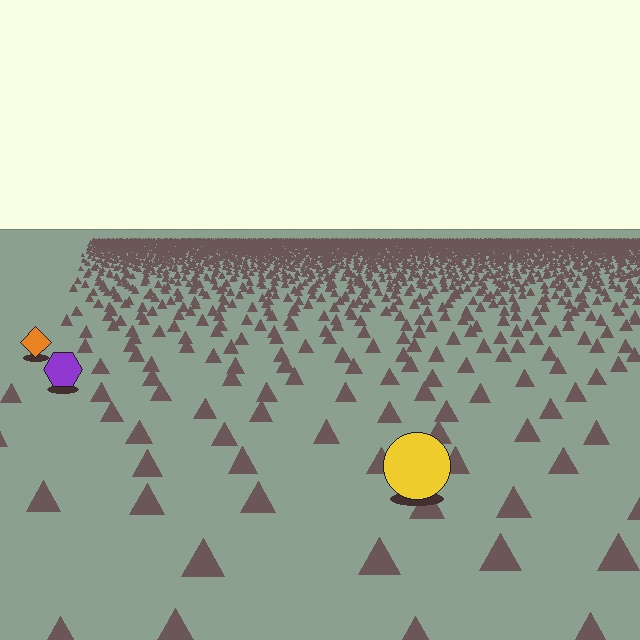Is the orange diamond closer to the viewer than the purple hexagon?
No. The purple hexagon is closer — you can tell from the texture gradient: the ground texture is coarser near it.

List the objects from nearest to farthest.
From nearest to farthest: the yellow circle, the purple hexagon, the orange diamond.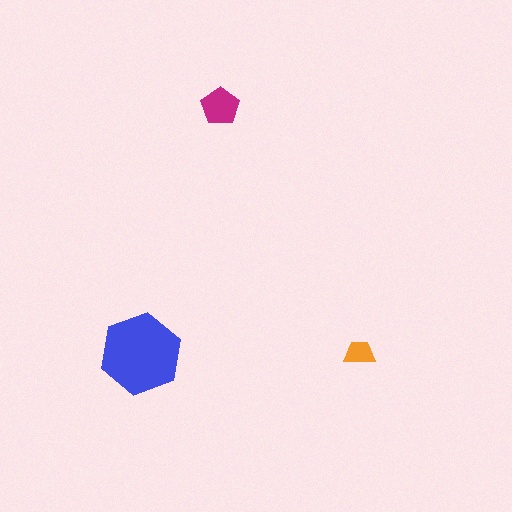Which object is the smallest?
The orange trapezoid.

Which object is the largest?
The blue hexagon.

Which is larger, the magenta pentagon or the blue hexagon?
The blue hexagon.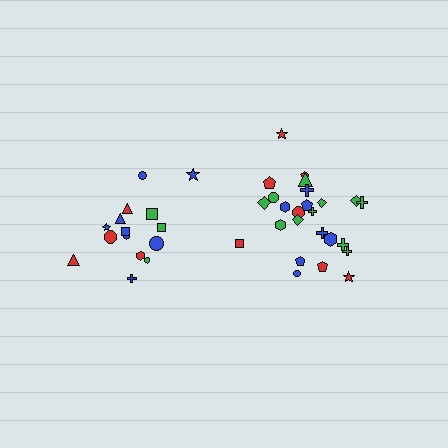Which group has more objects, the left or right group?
The right group.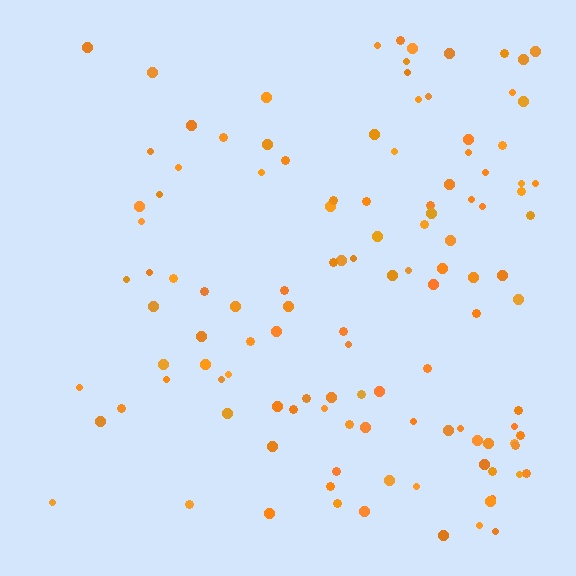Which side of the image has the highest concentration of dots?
The right.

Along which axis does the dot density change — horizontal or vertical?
Horizontal.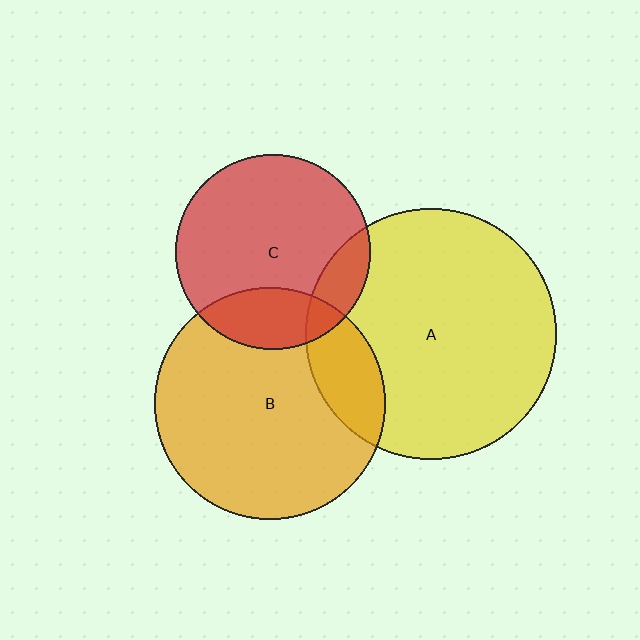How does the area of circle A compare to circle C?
Approximately 1.7 times.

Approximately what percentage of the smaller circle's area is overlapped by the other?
Approximately 20%.